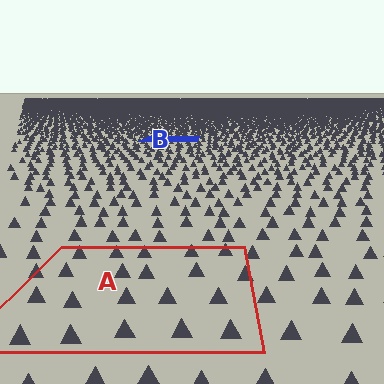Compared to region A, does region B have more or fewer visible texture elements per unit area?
Region B has more texture elements per unit area — they are packed more densely because it is farther away.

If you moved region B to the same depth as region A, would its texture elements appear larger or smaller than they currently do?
They would appear larger. At a closer depth, the same texture elements are projected at a bigger on-screen size.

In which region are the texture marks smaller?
The texture marks are smaller in region B, because it is farther away.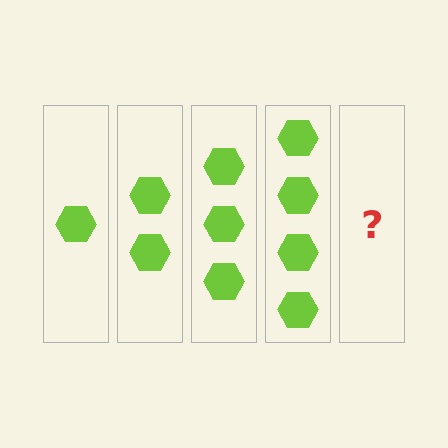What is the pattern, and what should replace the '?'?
The pattern is that each step adds one more hexagon. The '?' should be 5 hexagons.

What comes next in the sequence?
The next element should be 5 hexagons.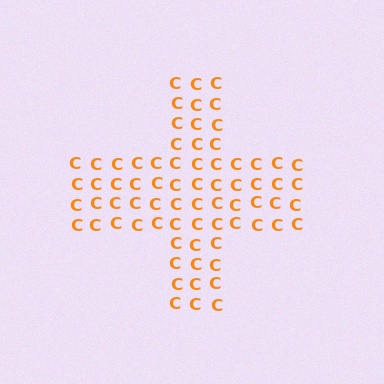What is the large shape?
The large shape is a cross.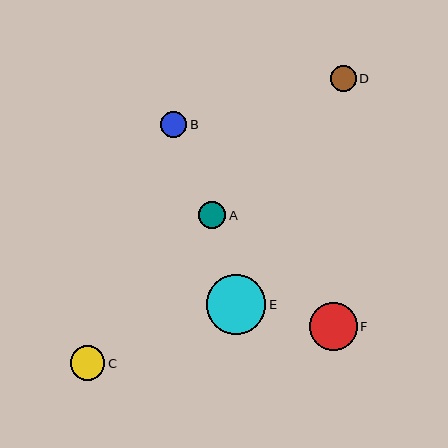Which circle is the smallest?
Circle D is the smallest with a size of approximately 26 pixels.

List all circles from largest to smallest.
From largest to smallest: E, F, C, A, B, D.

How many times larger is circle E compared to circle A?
Circle E is approximately 2.2 times the size of circle A.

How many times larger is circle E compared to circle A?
Circle E is approximately 2.2 times the size of circle A.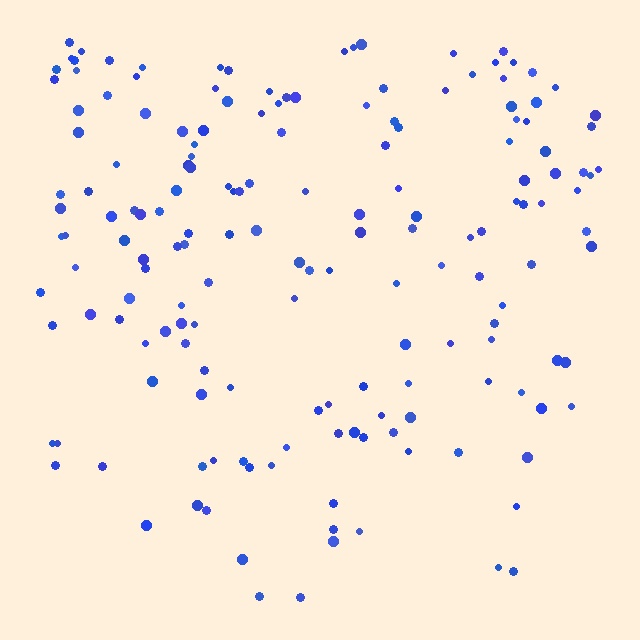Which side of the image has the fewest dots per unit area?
The bottom.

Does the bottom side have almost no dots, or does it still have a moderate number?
Still a moderate number, just noticeably fewer than the top.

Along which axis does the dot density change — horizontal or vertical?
Vertical.